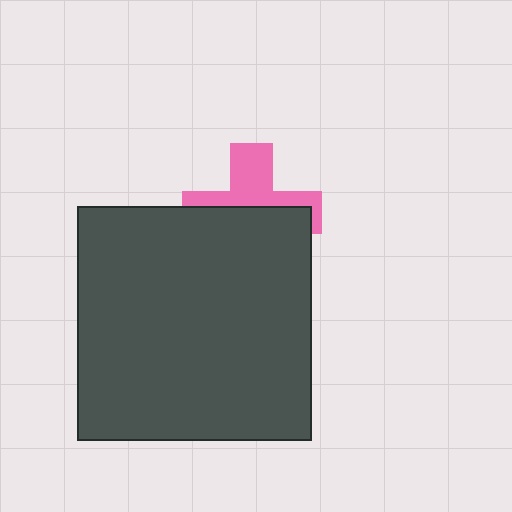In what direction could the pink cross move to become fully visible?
The pink cross could move up. That would shift it out from behind the dark gray square entirely.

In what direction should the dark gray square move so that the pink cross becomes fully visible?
The dark gray square should move down. That is the shortest direction to clear the overlap and leave the pink cross fully visible.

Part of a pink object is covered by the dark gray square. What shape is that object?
It is a cross.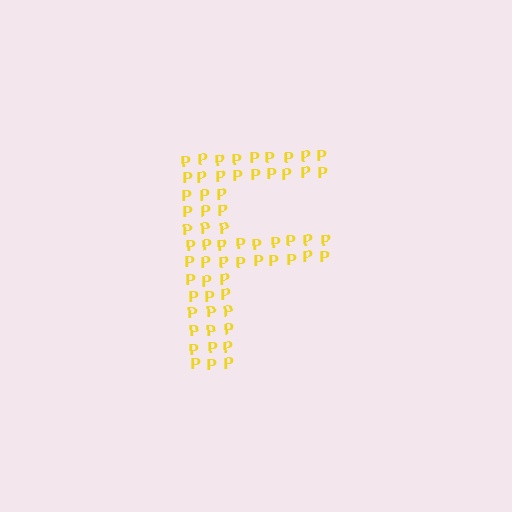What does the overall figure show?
The overall figure shows the letter F.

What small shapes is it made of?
It is made of small letter P's.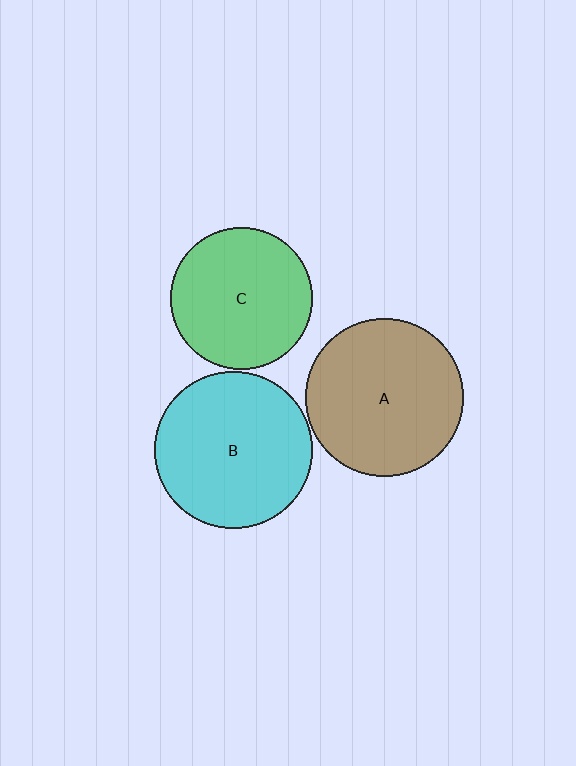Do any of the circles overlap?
No, none of the circles overlap.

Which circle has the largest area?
Circle A (brown).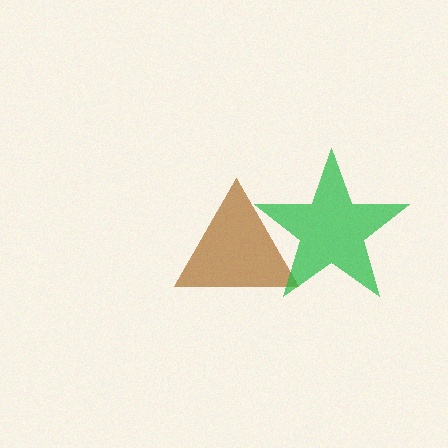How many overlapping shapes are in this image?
There are 2 overlapping shapes in the image.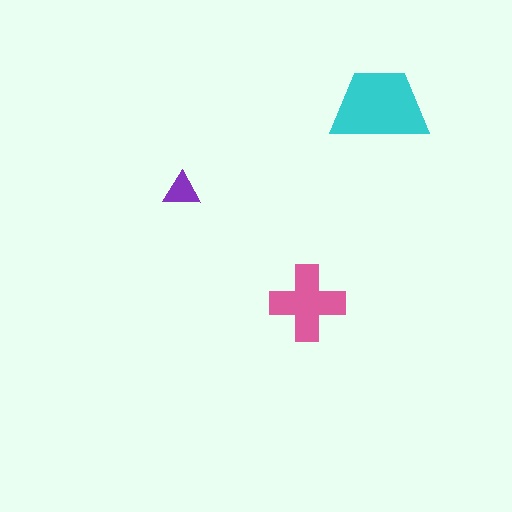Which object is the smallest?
The purple triangle.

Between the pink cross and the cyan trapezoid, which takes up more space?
The cyan trapezoid.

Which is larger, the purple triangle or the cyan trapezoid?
The cyan trapezoid.